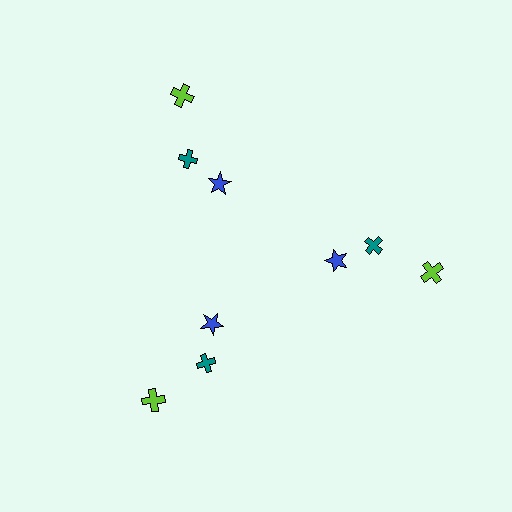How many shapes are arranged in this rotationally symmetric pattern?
There are 9 shapes, arranged in 3 groups of 3.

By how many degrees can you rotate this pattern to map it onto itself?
The pattern maps onto itself every 120 degrees of rotation.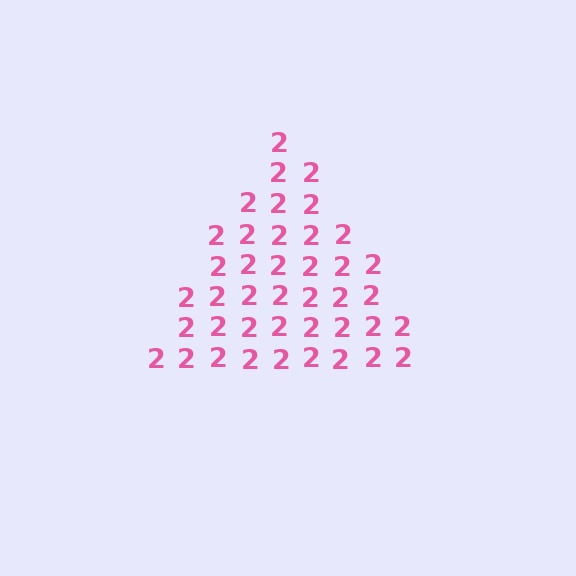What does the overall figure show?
The overall figure shows a triangle.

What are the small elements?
The small elements are digit 2's.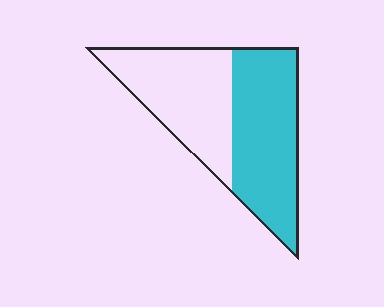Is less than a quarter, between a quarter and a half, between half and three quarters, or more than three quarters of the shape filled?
Between half and three quarters.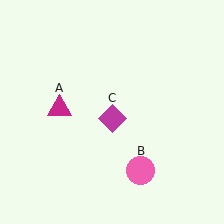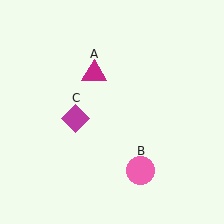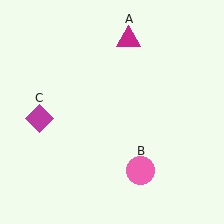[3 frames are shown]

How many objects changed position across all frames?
2 objects changed position: magenta triangle (object A), magenta diamond (object C).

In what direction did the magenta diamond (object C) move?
The magenta diamond (object C) moved left.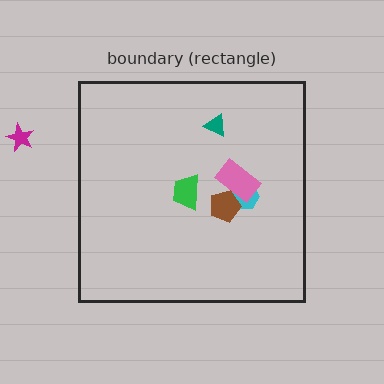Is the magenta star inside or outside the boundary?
Outside.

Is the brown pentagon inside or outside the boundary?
Inside.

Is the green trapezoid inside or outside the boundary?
Inside.